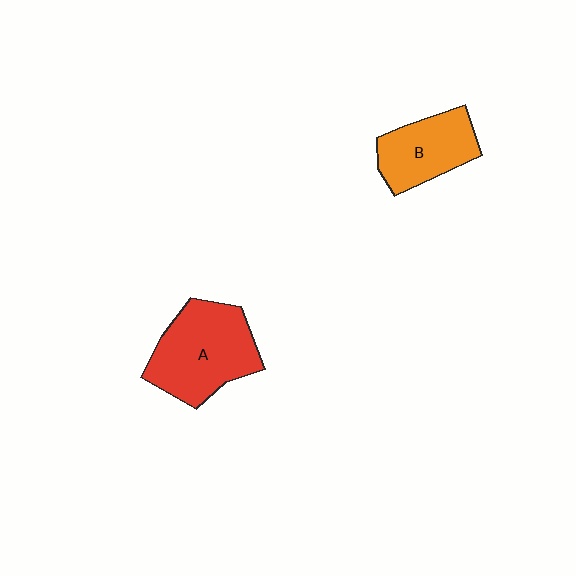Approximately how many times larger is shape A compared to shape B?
Approximately 1.4 times.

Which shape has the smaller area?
Shape B (orange).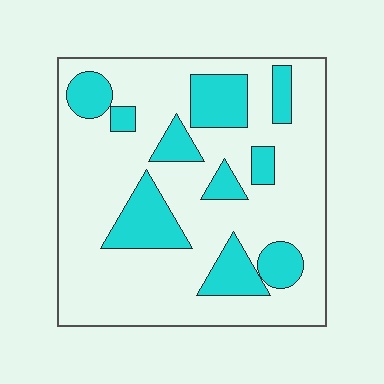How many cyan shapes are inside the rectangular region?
10.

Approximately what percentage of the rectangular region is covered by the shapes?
Approximately 25%.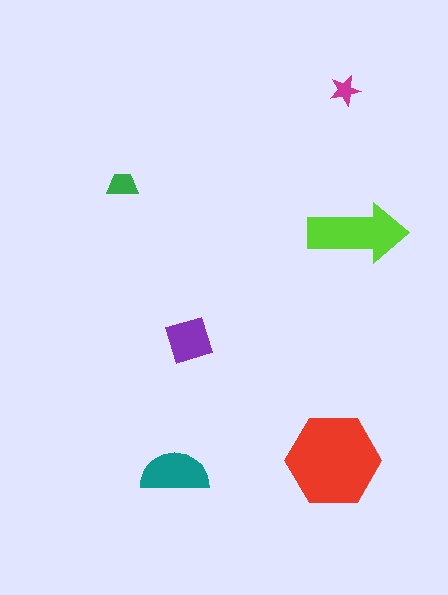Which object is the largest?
The red hexagon.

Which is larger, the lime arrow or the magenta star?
The lime arrow.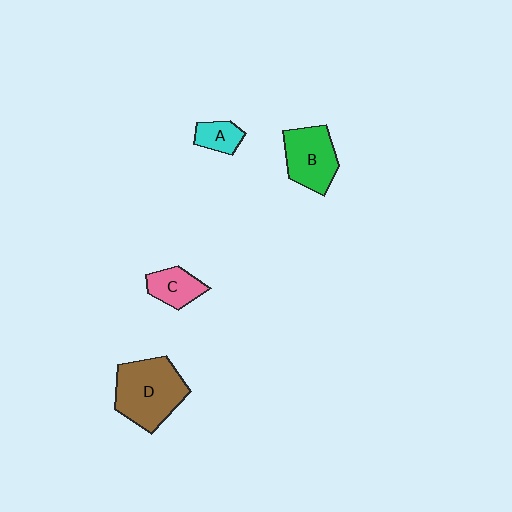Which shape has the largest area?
Shape D (brown).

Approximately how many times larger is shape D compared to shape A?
Approximately 3.0 times.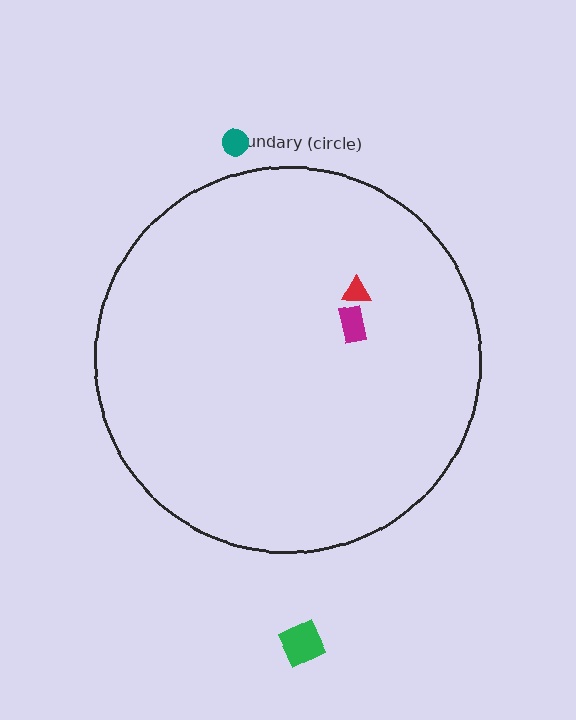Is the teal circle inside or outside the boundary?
Outside.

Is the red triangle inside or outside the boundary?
Inside.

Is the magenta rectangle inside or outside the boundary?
Inside.